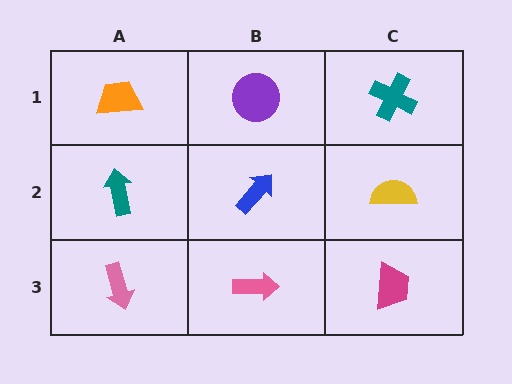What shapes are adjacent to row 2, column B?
A purple circle (row 1, column B), a pink arrow (row 3, column B), a teal arrow (row 2, column A), a yellow semicircle (row 2, column C).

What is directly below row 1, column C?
A yellow semicircle.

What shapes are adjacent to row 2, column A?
An orange trapezoid (row 1, column A), a pink arrow (row 3, column A), a blue arrow (row 2, column B).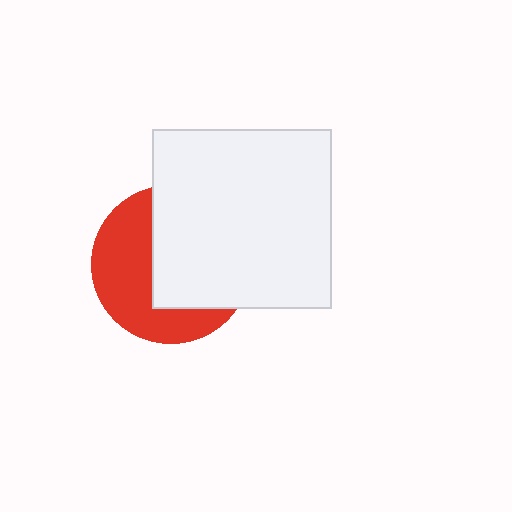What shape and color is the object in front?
The object in front is a white square.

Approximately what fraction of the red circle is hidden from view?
Roughly 54% of the red circle is hidden behind the white square.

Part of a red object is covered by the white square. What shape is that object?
It is a circle.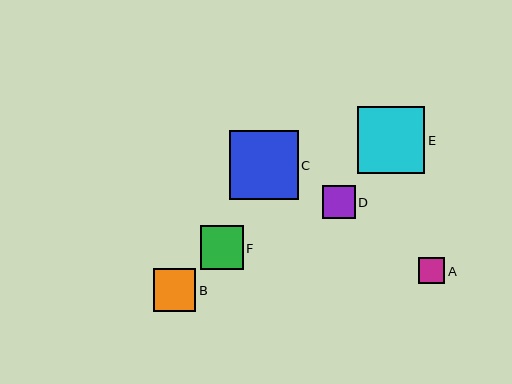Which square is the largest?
Square C is the largest with a size of approximately 68 pixels.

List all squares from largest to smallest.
From largest to smallest: C, E, F, B, D, A.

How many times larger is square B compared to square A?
Square B is approximately 1.6 times the size of square A.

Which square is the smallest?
Square A is the smallest with a size of approximately 27 pixels.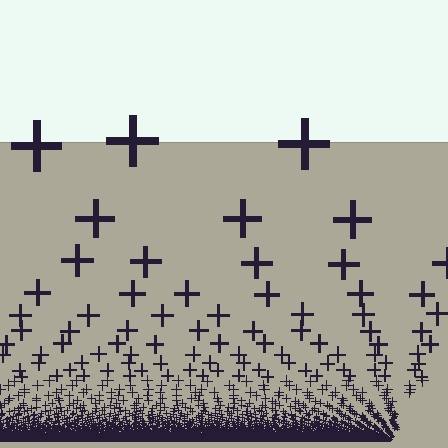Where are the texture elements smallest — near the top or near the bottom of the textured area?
Near the bottom.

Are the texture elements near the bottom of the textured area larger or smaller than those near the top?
Smaller. The gradient is inverted — elements near the bottom are smaller and denser.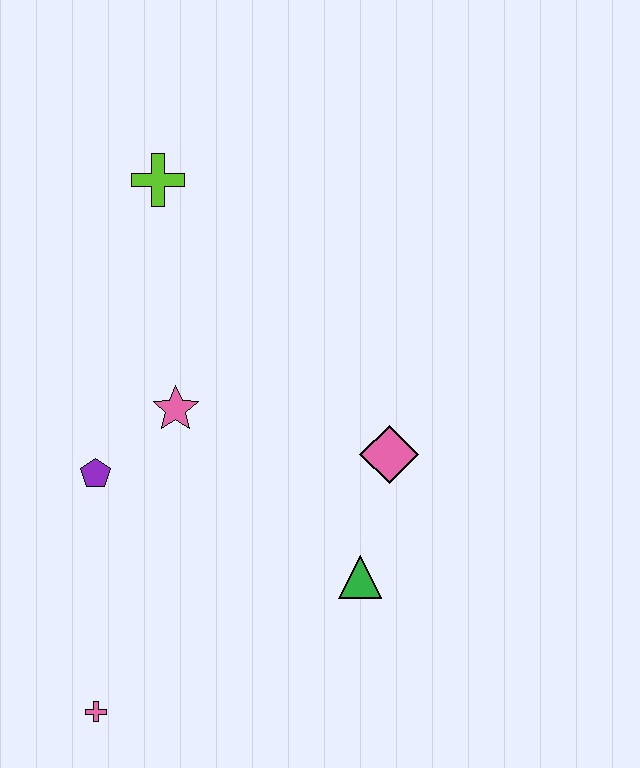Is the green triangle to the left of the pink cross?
No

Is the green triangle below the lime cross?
Yes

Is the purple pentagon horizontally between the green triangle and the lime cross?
No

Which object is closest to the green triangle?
The pink diamond is closest to the green triangle.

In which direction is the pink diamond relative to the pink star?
The pink diamond is to the right of the pink star.